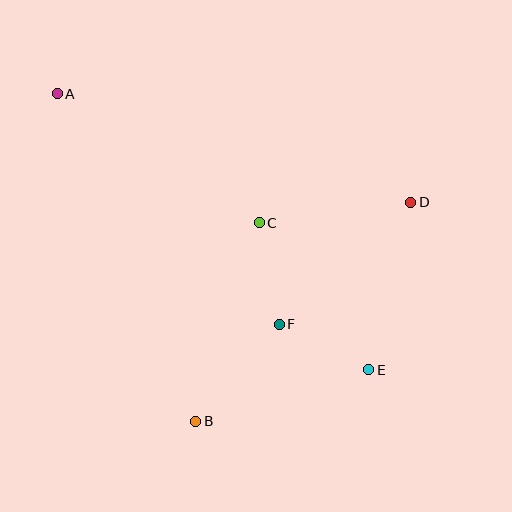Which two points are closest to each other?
Points E and F are closest to each other.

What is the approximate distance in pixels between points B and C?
The distance between B and C is approximately 208 pixels.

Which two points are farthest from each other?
Points A and E are farthest from each other.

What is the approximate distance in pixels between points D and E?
The distance between D and E is approximately 173 pixels.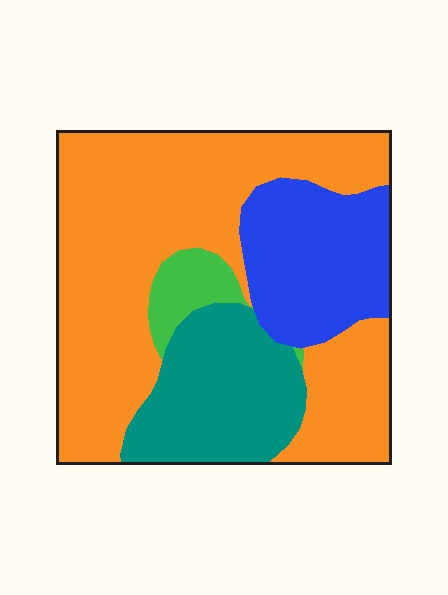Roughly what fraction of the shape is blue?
Blue covers 19% of the shape.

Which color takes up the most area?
Orange, at roughly 55%.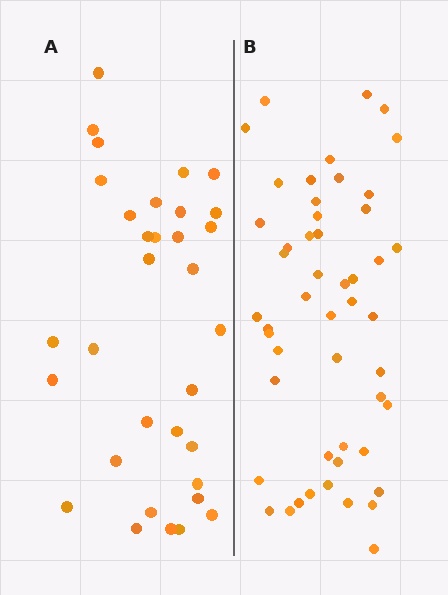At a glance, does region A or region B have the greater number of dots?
Region B (the right region) has more dots.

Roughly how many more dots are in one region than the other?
Region B has approximately 15 more dots than region A.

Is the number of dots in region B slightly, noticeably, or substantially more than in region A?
Region B has substantially more. The ratio is roughly 1.5 to 1.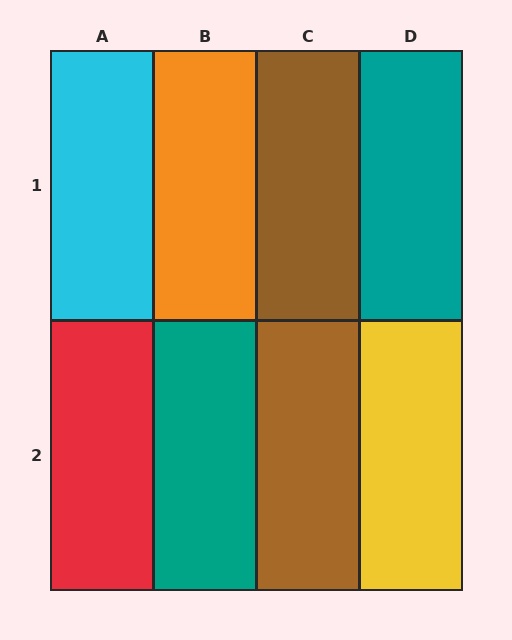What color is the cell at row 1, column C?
Brown.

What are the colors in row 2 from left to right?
Red, teal, brown, yellow.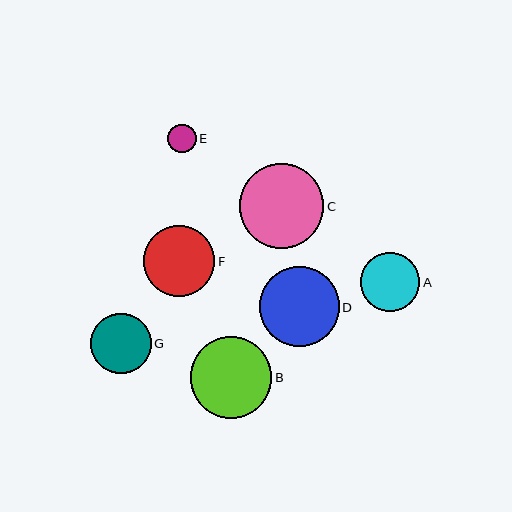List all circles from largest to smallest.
From largest to smallest: C, B, D, F, G, A, E.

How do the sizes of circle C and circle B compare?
Circle C and circle B are approximately the same size.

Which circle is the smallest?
Circle E is the smallest with a size of approximately 29 pixels.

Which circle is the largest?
Circle C is the largest with a size of approximately 85 pixels.